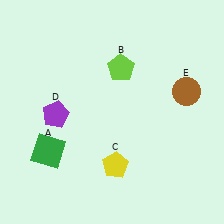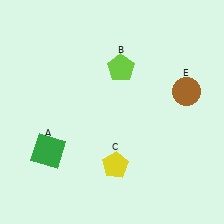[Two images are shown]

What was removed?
The purple pentagon (D) was removed in Image 2.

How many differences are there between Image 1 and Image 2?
There is 1 difference between the two images.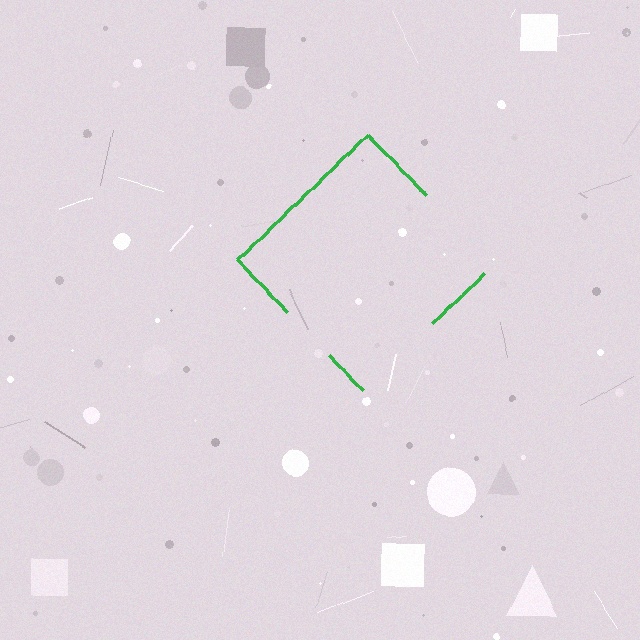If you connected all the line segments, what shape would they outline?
They would outline a diamond.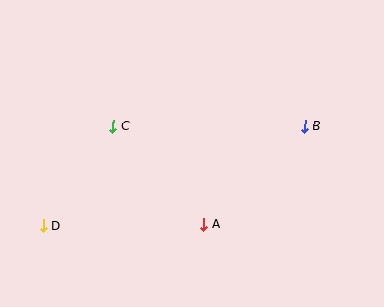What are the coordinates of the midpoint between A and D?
The midpoint between A and D is at (123, 225).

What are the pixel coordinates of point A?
Point A is at (204, 224).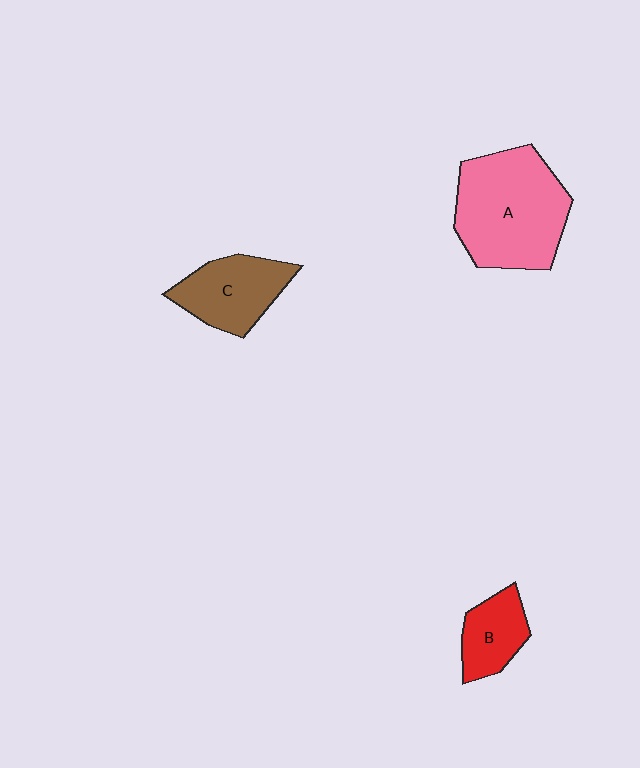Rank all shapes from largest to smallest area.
From largest to smallest: A (pink), C (brown), B (red).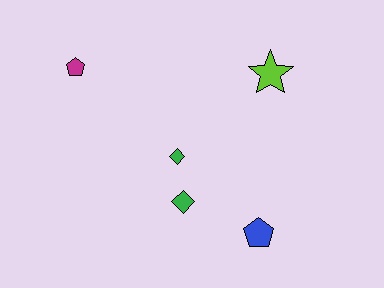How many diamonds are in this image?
There are 2 diamonds.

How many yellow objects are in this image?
There are no yellow objects.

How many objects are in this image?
There are 5 objects.